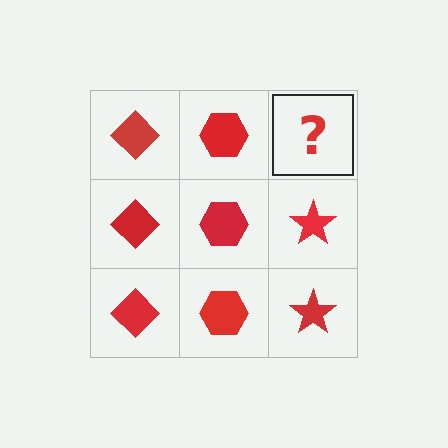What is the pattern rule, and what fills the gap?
The rule is that each column has a consistent shape. The gap should be filled with a red star.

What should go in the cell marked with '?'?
The missing cell should contain a red star.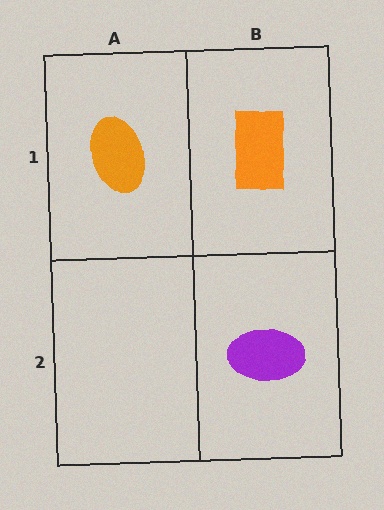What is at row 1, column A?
An orange ellipse.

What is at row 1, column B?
An orange rectangle.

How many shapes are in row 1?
2 shapes.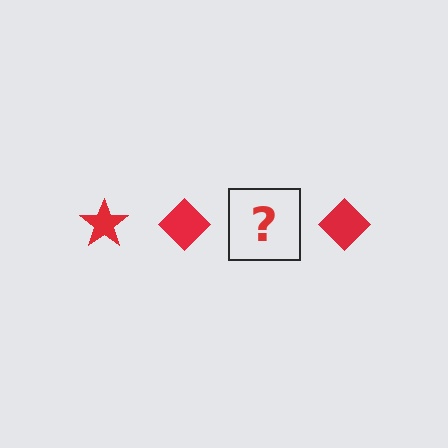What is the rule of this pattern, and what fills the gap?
The rule is that the pattern cycles through star, diamond shapes in red. The gap should be filled with a red star.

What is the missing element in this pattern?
The missing element is a red star.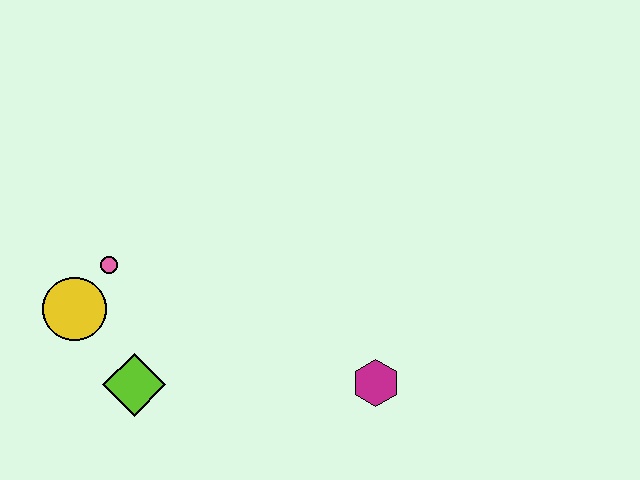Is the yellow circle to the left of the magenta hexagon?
Yes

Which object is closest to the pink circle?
The yellow circle is closest to the pink circle.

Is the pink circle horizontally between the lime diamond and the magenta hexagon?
No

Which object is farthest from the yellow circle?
The magenta hexagon is farthest from the yellow circle.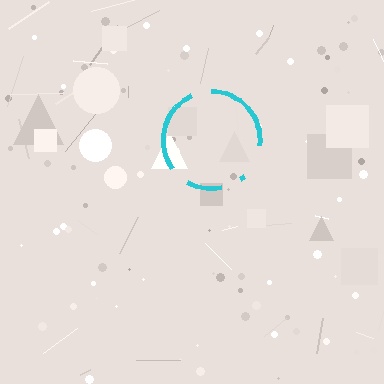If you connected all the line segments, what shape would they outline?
They would outline a circle.